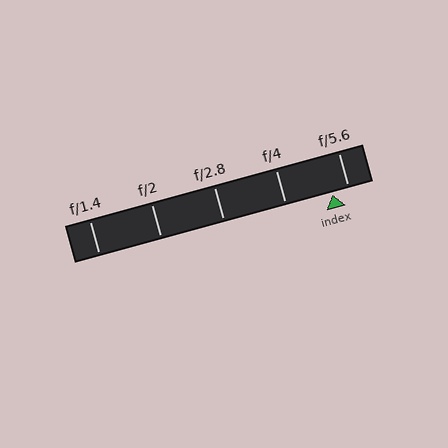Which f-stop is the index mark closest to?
The index mark is closest to f/5.6.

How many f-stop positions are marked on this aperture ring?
There are 5 f-stop positions marked.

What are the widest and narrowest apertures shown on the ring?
The widest aperture shown is f/1.4 and the narrowest is f/5.6.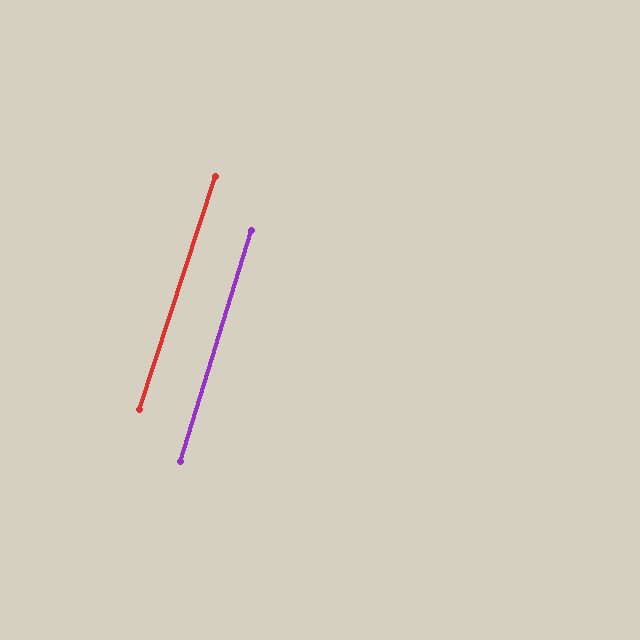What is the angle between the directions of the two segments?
Approximately 1 degree.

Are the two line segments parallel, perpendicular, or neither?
Parallel — their directions differ by only 1.0°.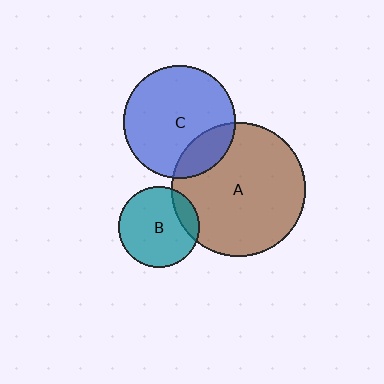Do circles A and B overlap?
Yes.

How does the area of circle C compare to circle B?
Approximately 1.9 times.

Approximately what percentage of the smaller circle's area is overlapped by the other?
Approximately 15%.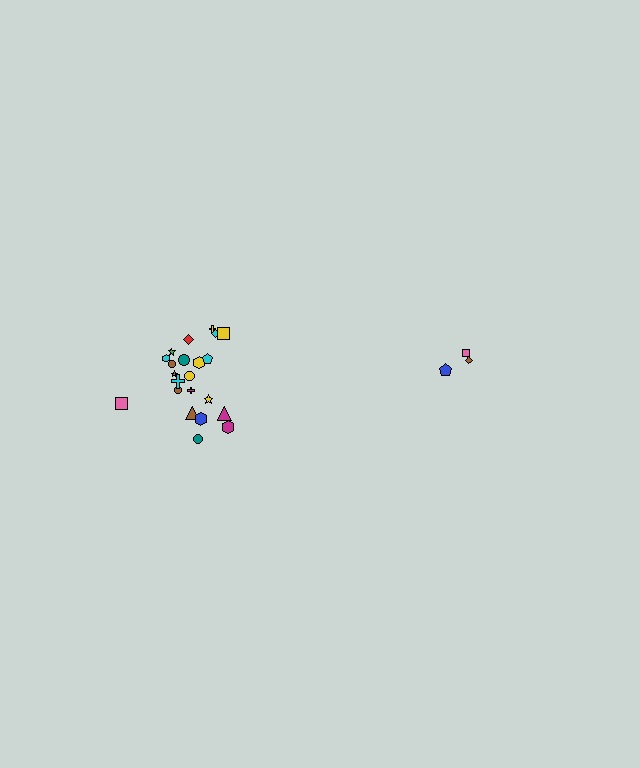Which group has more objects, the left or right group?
The left group.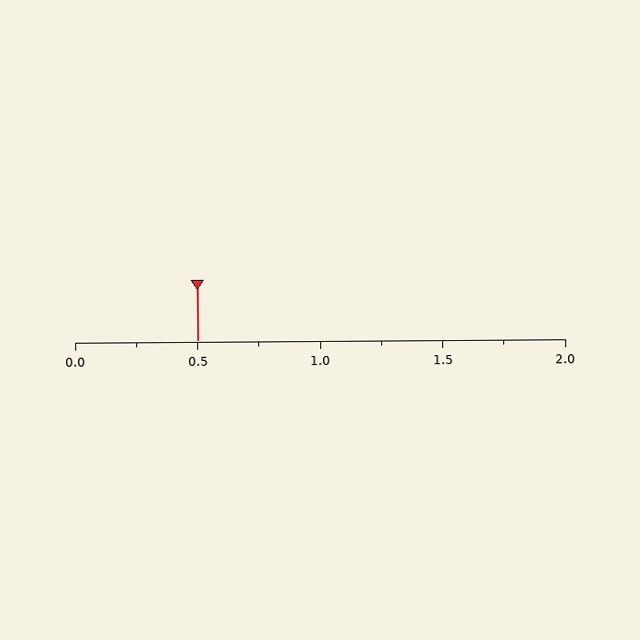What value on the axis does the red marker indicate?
The marker indicates approximately 0.5.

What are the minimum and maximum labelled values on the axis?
The axis runs from 0.0 to 2.0.